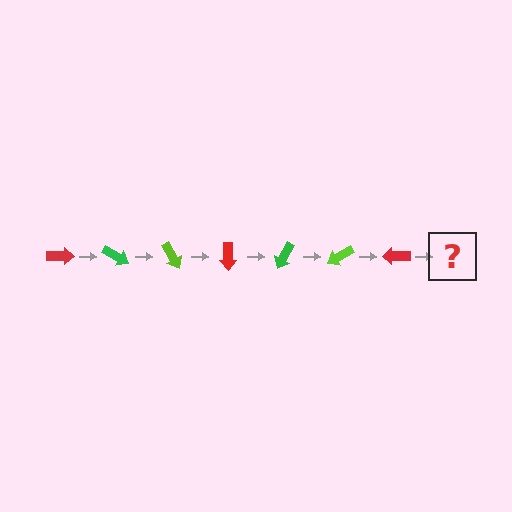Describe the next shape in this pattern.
It should be a green arrow, rotated 210 degrees from the start.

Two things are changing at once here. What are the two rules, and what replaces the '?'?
The two rules are that it rotates 30 degrees each step and the color cycles through red, green, and lime. The '?' should be a green arrow, rotated 210 degrees from the start.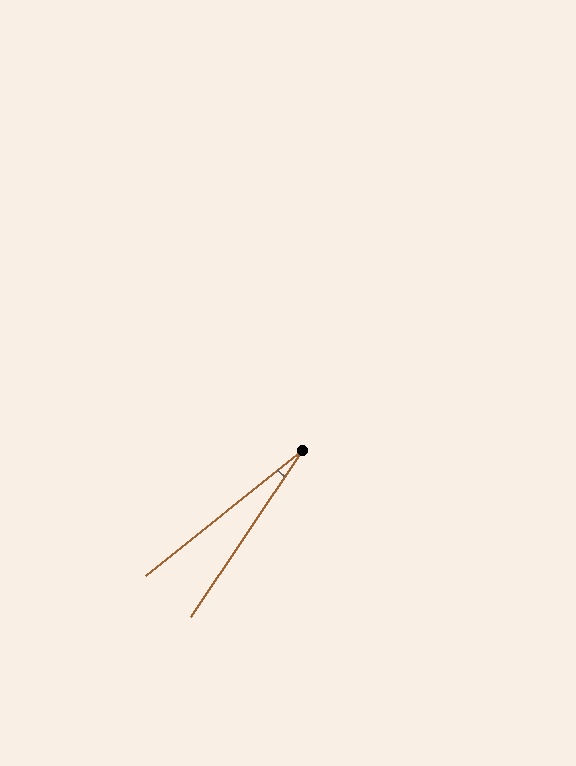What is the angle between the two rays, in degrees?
Approximately 18 degrees.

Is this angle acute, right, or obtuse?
It is acute.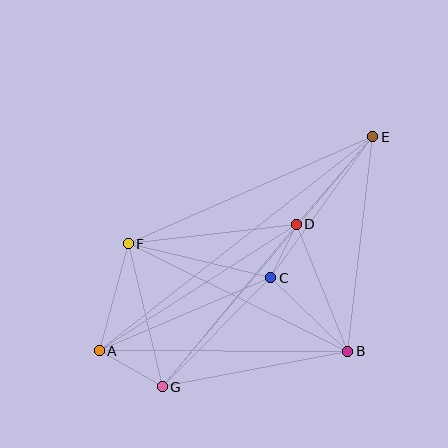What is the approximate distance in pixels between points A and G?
The distance between A and G is approximately 72 pixels.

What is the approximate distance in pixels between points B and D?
The distance between B and D is approximately 137 pixels.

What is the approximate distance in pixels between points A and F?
The distance between A and F is approximately 111 pixels.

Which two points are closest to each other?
Points C and D are closest to each other.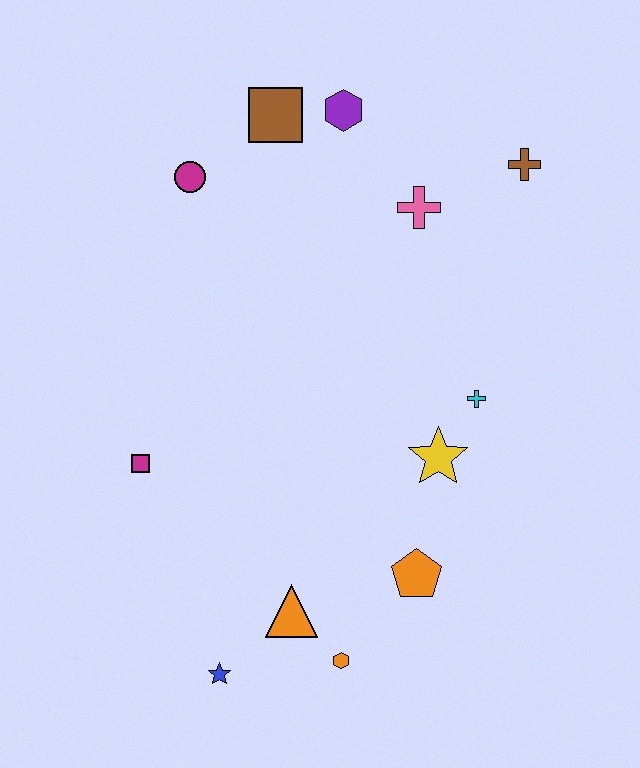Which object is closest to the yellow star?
The cyan cross is closest to the yellow star.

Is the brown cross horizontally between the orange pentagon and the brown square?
No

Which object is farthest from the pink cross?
The blue star is farthest from the pink cross.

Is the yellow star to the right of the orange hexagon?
Yes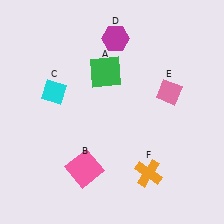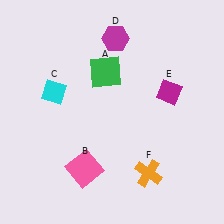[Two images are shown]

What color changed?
The diamond (E) changed from pink in Image 1 to magenta in Image 2.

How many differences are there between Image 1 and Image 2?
There is 1 difference between the two images.